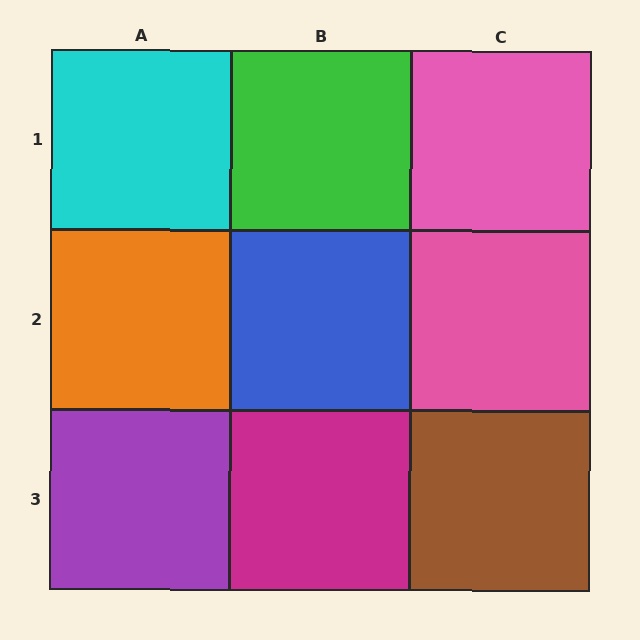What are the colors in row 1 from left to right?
Cyan, green, pink.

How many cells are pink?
2 cells are pink.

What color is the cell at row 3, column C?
Brown.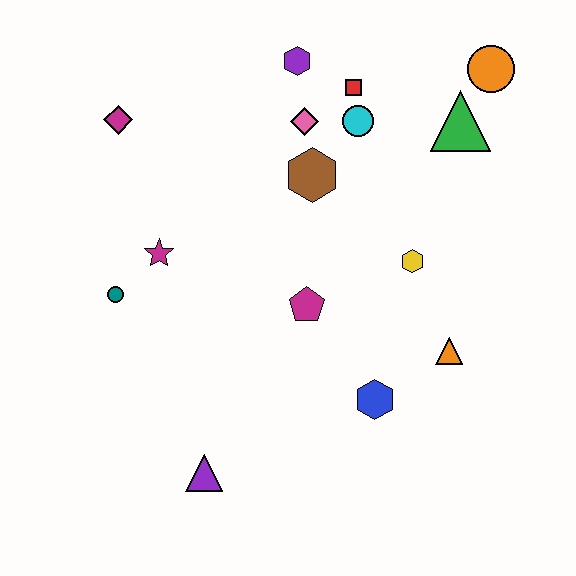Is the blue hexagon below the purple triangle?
No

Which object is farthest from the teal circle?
The orange circle is farthest from the teal circle.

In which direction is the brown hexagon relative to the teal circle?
The brown hexagon is to the right of the teal circle.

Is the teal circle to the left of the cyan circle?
Yes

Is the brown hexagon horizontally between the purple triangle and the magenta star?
No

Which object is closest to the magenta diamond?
The magenta star is closest to the magenta diamond.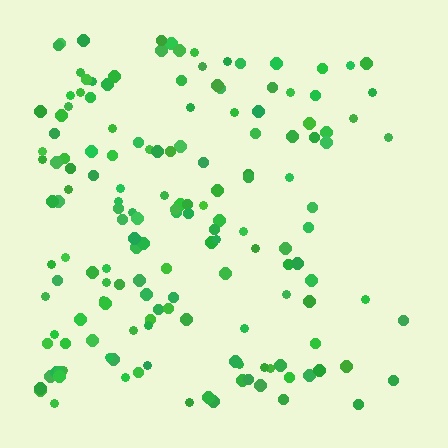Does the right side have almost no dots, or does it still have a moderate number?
Still a moderate number, just noticeably fewer than the left.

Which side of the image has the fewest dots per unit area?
The right.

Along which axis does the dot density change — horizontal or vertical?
Horizontal.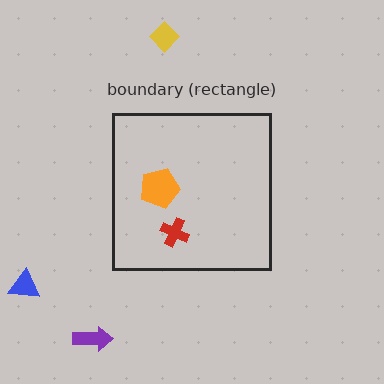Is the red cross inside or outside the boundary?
Inside.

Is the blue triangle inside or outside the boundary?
Outside.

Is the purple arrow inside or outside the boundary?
Outside.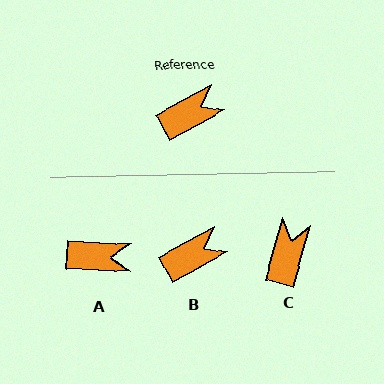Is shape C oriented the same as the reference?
No, it is off by about 45 degrees.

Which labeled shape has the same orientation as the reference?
B.